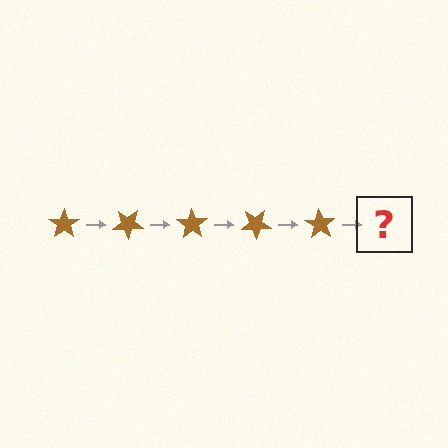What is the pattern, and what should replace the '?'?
The pattern is that the star rotates 35 degrees each step. The '?' should be a brown star rotated 175 degrees.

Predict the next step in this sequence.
The next step is a brown star rotated 175 degrees.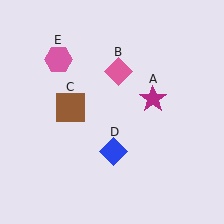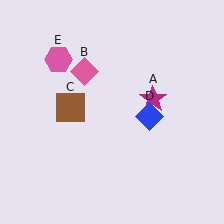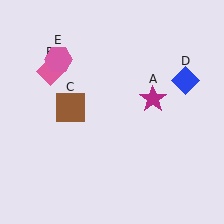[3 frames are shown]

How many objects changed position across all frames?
2 objects changed position: pink diamond (object B), blue diamond (object D).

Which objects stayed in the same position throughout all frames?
Magenta star (object A) and brown square (object C) and pink hexagon (object E) remained stationary.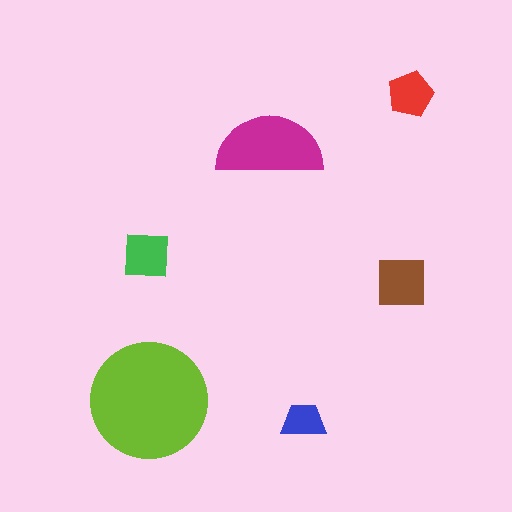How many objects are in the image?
There are 6 objects in the image.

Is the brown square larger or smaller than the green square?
Larger.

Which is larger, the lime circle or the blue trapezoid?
The lime circle.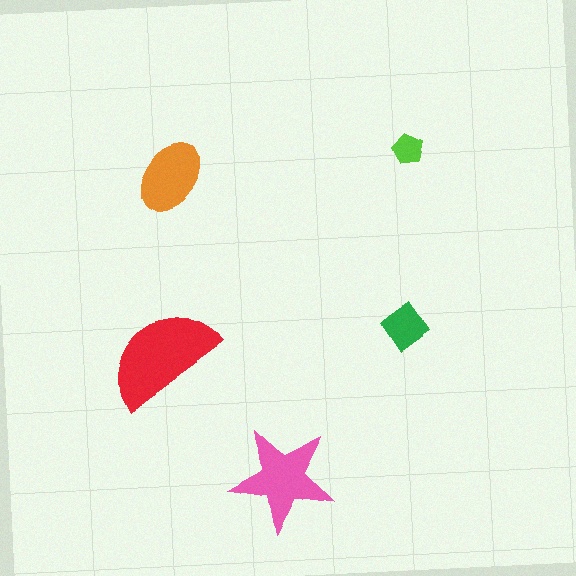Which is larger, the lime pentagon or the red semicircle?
The red semicircle.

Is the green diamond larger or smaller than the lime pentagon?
Larger.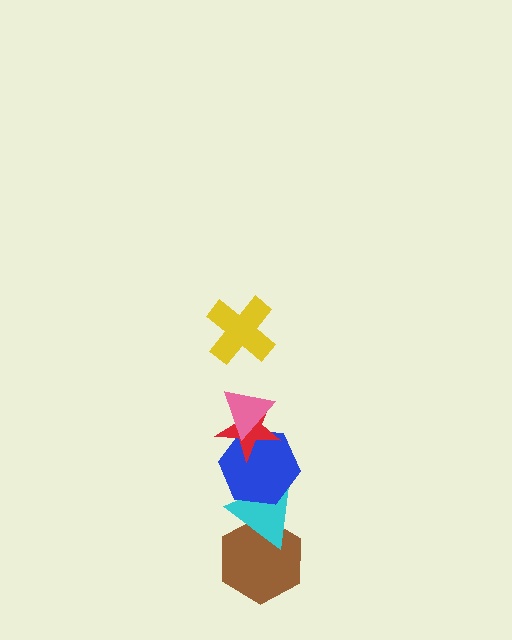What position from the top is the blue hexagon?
The blue hexagon is 4th from the top.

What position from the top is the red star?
The red star is 3rd from the top.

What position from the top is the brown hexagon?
The brown hexagon is 6th from the top.